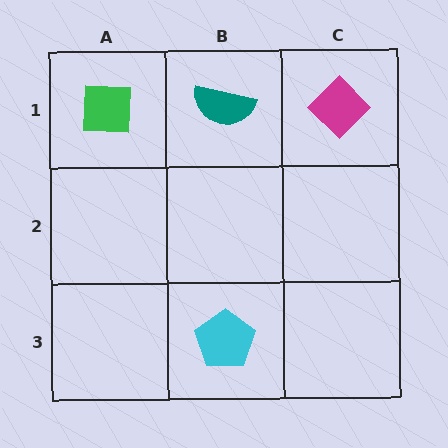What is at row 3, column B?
A cyan pentagon.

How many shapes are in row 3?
1 shape.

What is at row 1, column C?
A magenta diamond.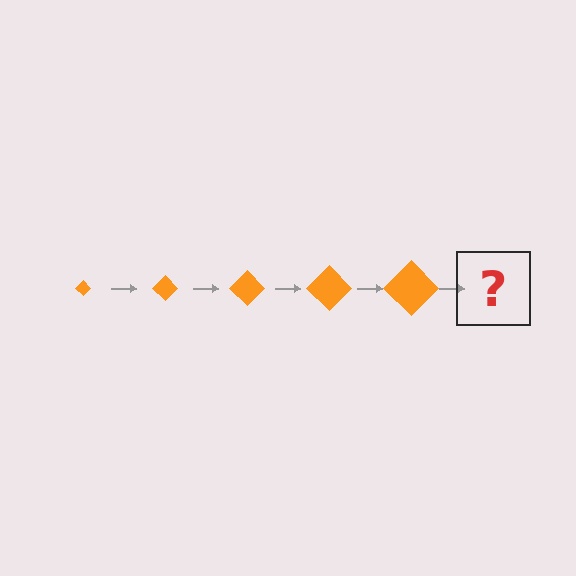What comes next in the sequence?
The next element should be an orange diamond, larger than the previous one.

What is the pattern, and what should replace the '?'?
The pattern is that the diamond gets progressively larger each step. The '?' should be an orange diamond, larger than the previous one.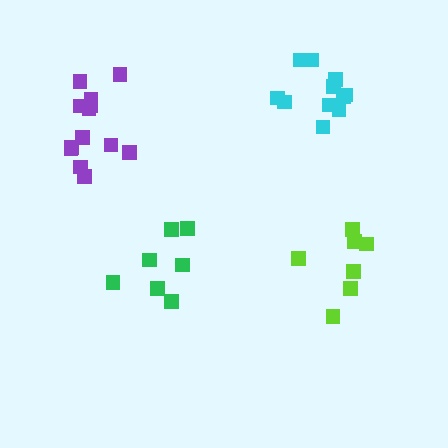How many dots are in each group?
Group 1: 11 dots, Group 2: 13 dots, Group 3: 7 dots, Group 4: 7 dots (38 total).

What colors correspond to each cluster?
The clusters are colored: cyan, purple, green, lime.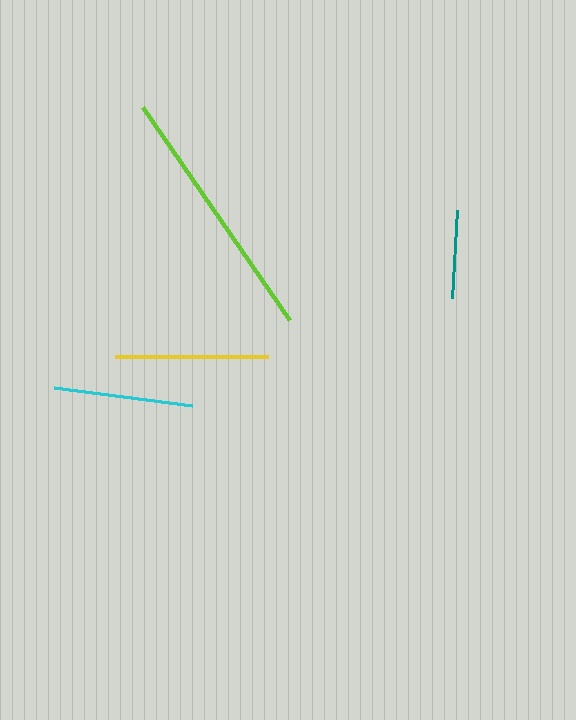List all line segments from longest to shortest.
From longest to shortest: lime, yellow, cyan, teal.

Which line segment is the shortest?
The teal line is the shortest at approximately 88 pixels.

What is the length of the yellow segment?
The yellow segment is approximately 153 pixels long.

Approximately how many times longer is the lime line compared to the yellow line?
The lime line is approximately 1.7 times the length of the yellow line.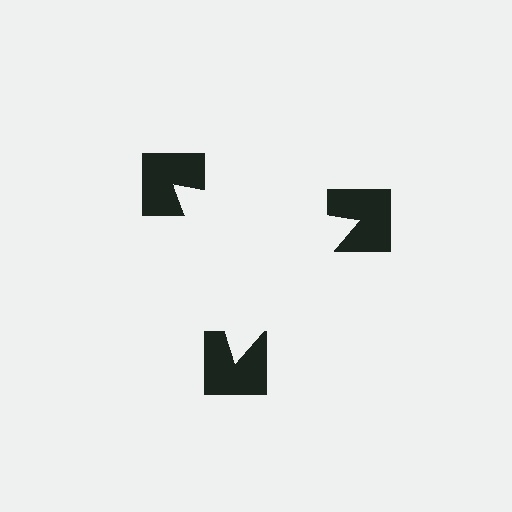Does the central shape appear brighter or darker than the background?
It typically appears slightly brighter than the background, even though no actual brightness change is drawn.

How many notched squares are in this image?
There are 3 — one at each vertex of the illusory triangle.